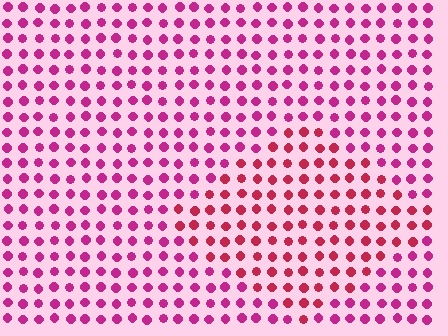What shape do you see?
I see a diamond.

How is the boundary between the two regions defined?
The boundary is defined purely by a slight shift in hue (about 24 degrees). Spacing, size, and orientation are identical on both sides.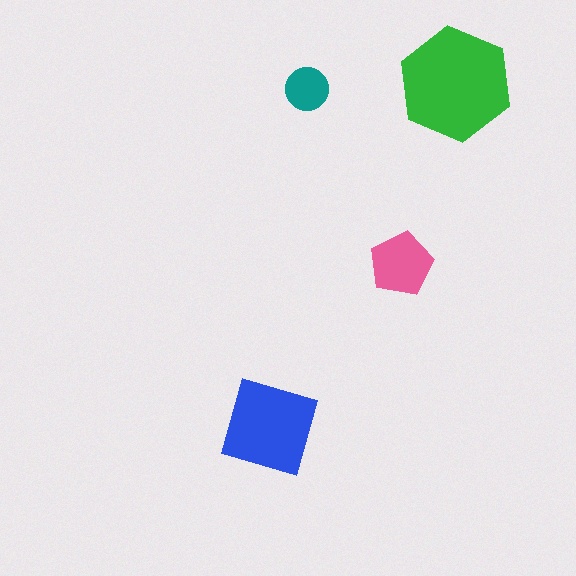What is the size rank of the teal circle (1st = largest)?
4th.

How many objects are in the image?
There are 4 objects in the image.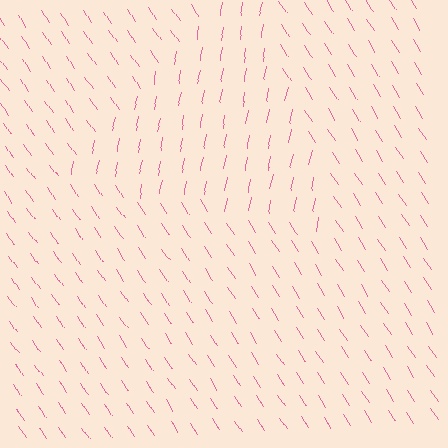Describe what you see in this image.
The image is filled with small pink line segments. A triangle region in the image has lines oriented differently from the surrounding lines, creating a visible texture boundary.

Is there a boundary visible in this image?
Yes, there is a texture boundary formed by a change in line orientation.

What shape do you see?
I see a triangle.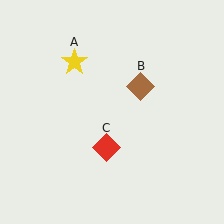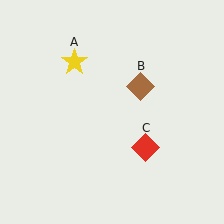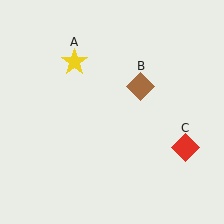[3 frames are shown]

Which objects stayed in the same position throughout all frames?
Yellow star (object A) and brown diamond (object B) remained stationary.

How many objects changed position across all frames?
1 object changed position: red diamond (object C).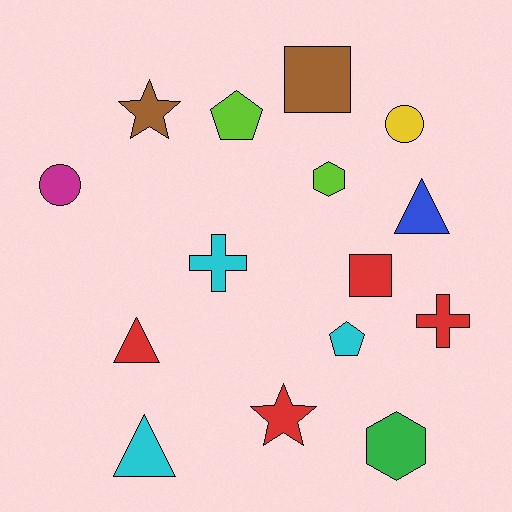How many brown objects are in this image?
There are 2 brown objects.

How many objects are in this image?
There are 15 objects.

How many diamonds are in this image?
There are no diamonds.